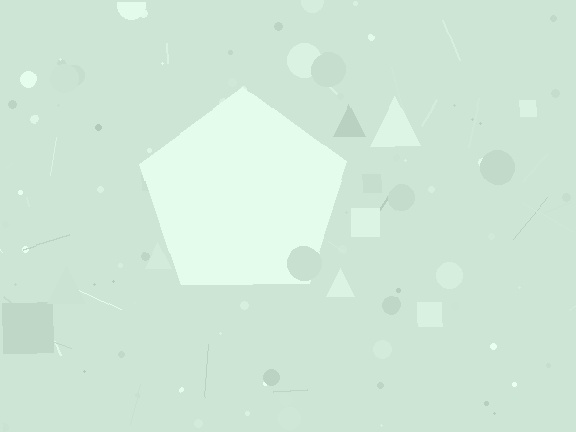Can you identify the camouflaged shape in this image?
The camouflaged shape is a pentagon.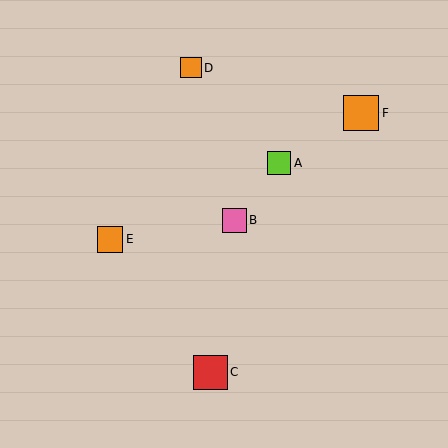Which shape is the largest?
The orange square (labeled F) is the largest.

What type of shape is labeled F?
Shape F is an orange square.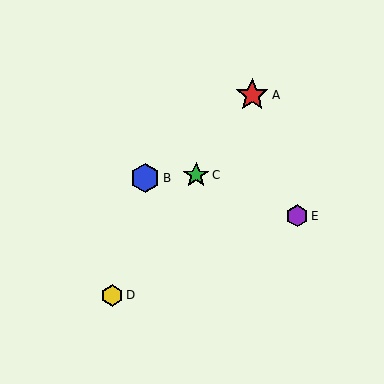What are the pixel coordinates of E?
Object E is at (297, 216).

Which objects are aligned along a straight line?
Objects A, C, D are aligned along a straight line.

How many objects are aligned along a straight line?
3 objects (A, C, D) are aligned along a straight line.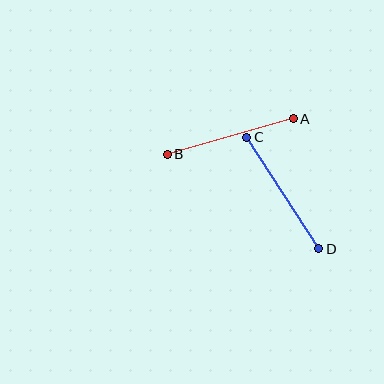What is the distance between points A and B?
The distance is approximately 131 pixels.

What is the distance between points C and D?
The distance is approximately 133 pixels.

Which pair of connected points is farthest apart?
Points C and D are farthest apart.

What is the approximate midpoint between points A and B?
The midpoint is at approximately (230, 136) pixels.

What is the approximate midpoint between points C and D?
The midpoint is at approximately (283, 193) pixels.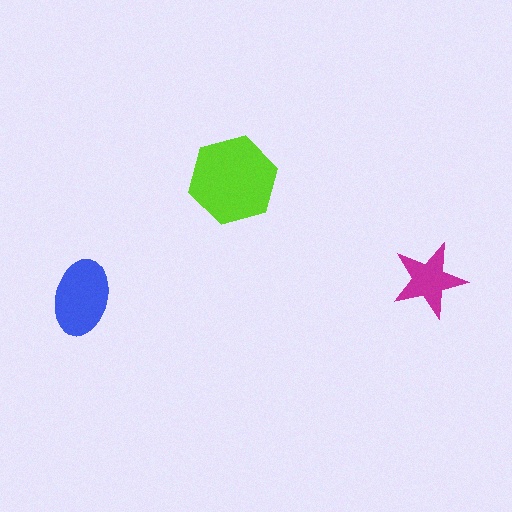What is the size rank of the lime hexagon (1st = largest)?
1st.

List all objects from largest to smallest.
The lime hexagon, the blue ellipse, the magenta star.